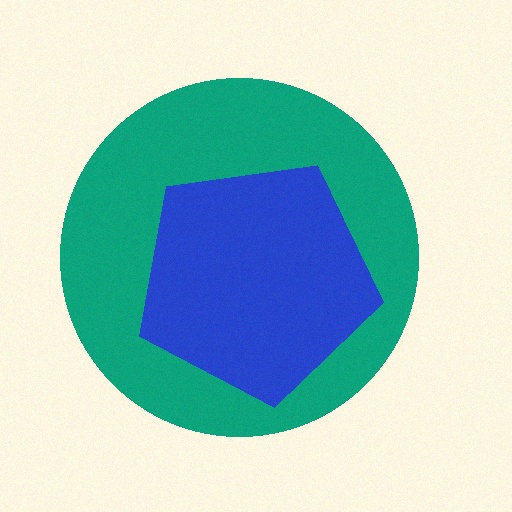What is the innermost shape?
The blue pentagon.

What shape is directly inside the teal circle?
The blue pentagon.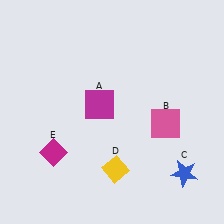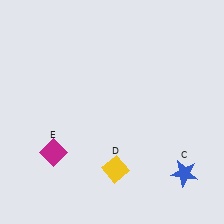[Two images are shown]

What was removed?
The pink square (B), the magenta square (A) were removed in Image 2.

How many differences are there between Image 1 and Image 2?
There are 2 differences between the two images.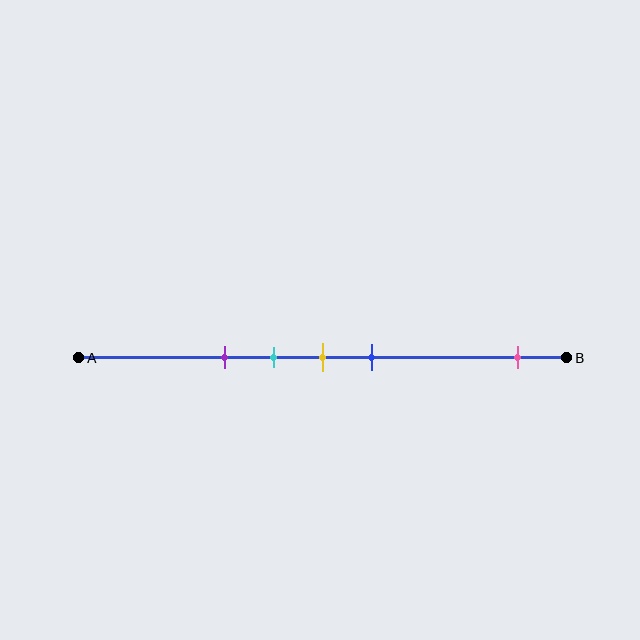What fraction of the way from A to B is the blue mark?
The blue mark is approximately 60% (0.6) of the way from A to B.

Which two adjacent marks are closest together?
The cyan and yellow marks are the closest adjacent pair.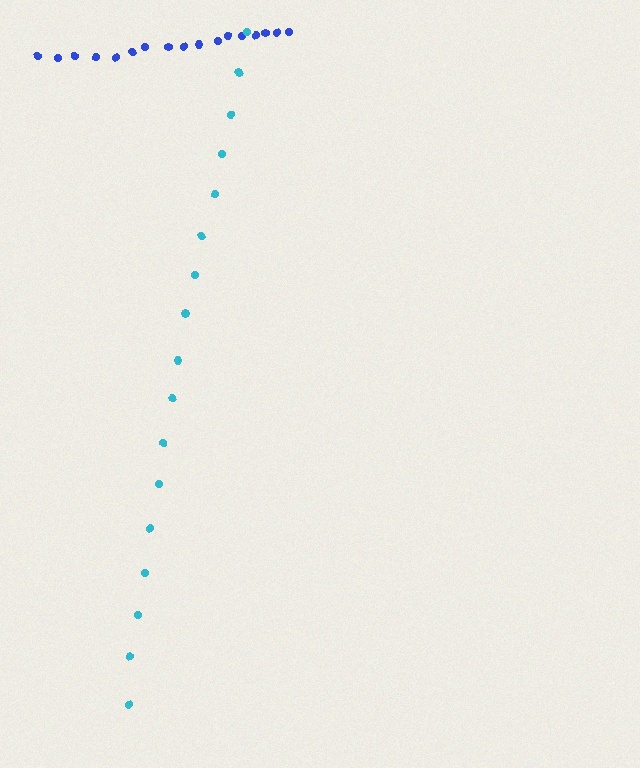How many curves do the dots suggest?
There are 2 distinct paths.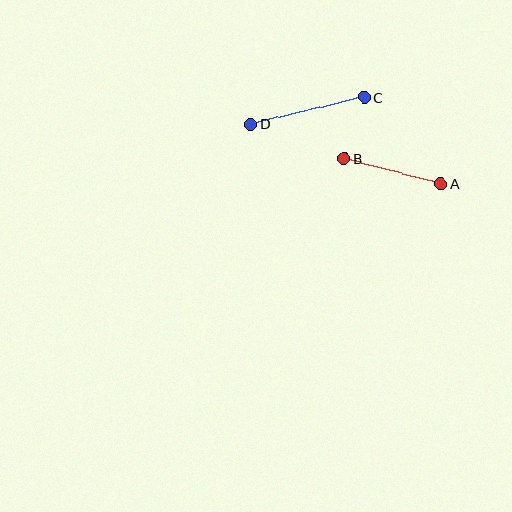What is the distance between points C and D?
The distance is approximately 116 pixels.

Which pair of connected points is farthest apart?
Points C and D are farthest apart.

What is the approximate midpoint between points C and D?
The midpoint is at approximately (307, 111) pixels.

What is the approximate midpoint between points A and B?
The midpoint is at approximately (392, 171) pixels.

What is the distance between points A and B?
The distance is approximately 100 pixels.